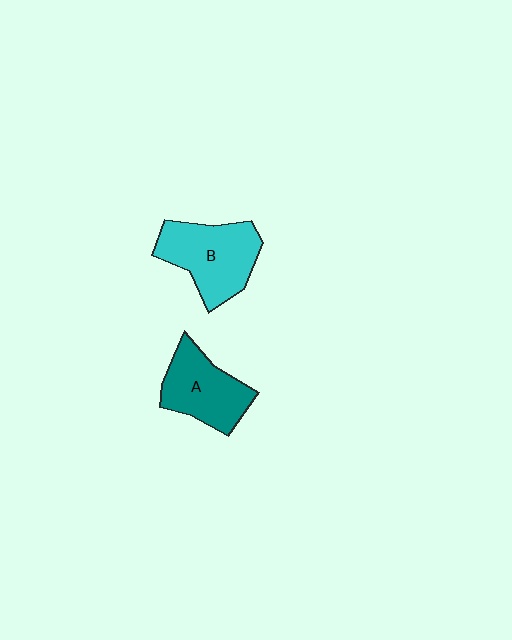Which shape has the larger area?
Shape B (cyan).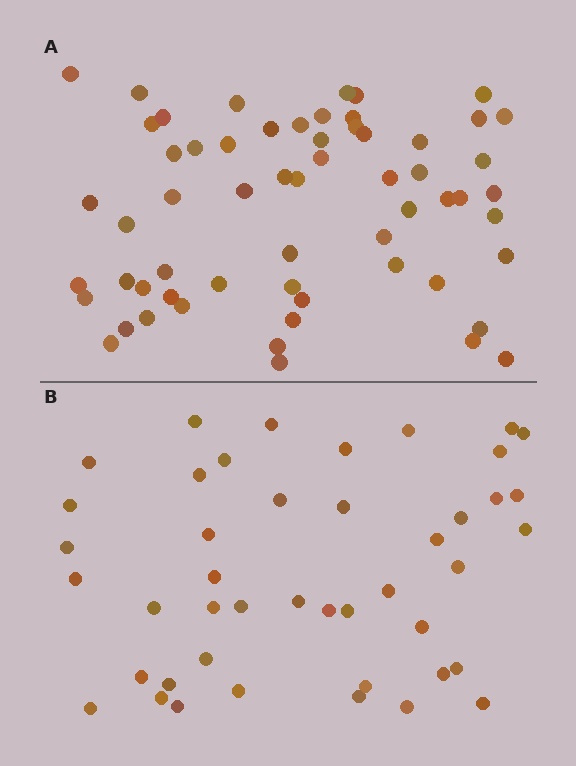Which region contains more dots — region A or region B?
Region A (the top region) has more dots.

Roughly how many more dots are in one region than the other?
Region A has approximately 15 more dots than region B.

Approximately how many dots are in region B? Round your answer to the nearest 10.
About 40 dots. (The exact count is 44, which rounds to 40.)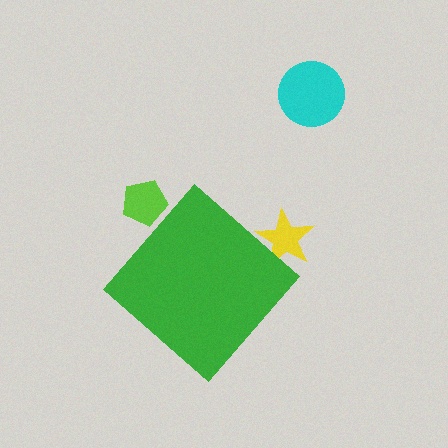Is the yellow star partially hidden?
Yes, the yellow star is partially hidden behind the green diamond.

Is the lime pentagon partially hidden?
Yes, the lime pentagon is partially hidden behind the green diamond.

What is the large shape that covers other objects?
A green diamond.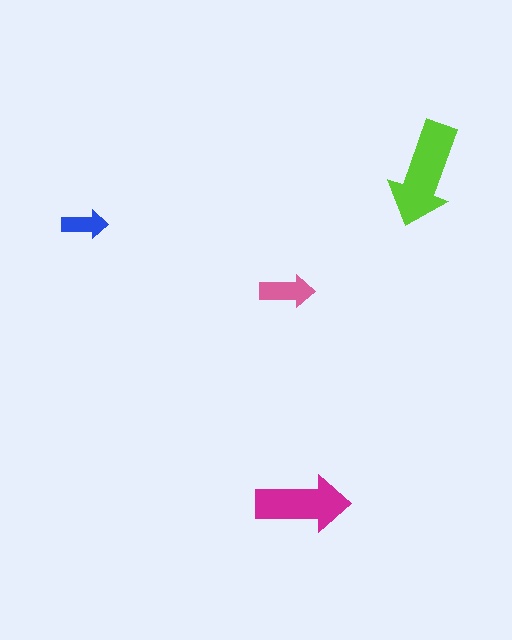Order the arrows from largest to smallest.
the lime one, the magenta one, the pink one, the blue one.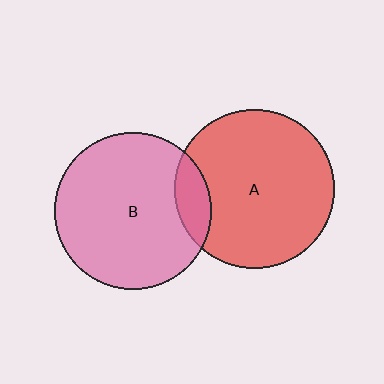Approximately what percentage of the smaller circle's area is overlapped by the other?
Approximately 10%.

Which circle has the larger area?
Circle A (red).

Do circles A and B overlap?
Yes.